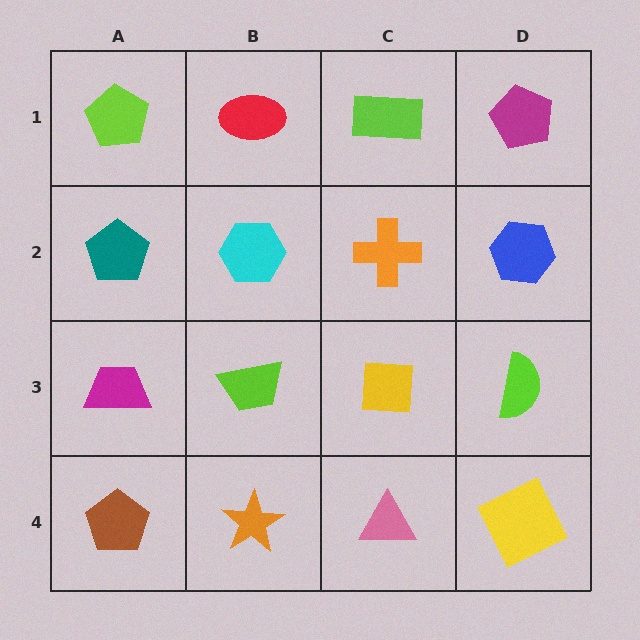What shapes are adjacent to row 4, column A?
A magenta trapezoid (row 3, column A), an orange star (row 4, column B).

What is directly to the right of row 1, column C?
A magenta pentagon.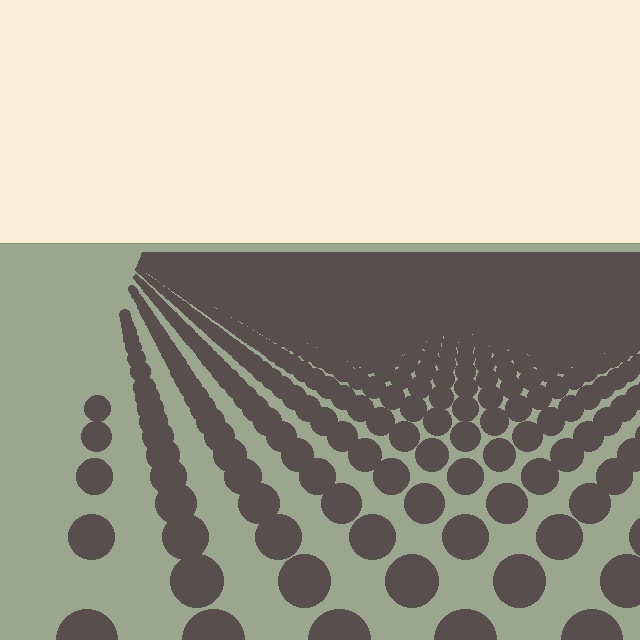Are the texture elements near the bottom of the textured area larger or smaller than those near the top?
Larger. Near the bottom, elements are closer to the viewer and appear at a bigger on-screen size.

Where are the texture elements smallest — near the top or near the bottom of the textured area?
Near the top.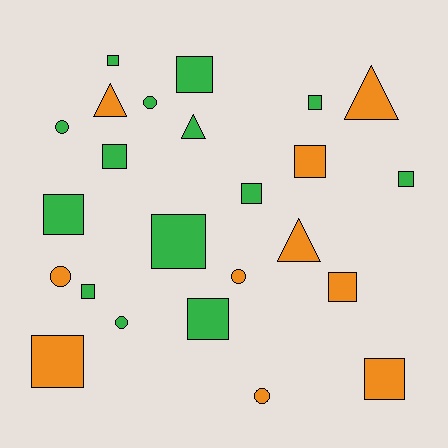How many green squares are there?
There are 10 green squares.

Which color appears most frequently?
Green, with 14 objects.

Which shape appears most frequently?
Square, with 14 objects.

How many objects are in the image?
There are 24 objects.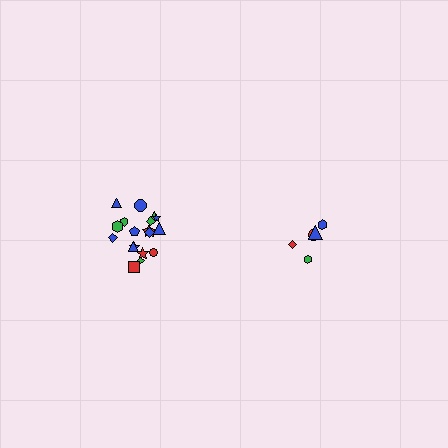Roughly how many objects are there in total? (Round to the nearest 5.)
Roughly 25 objects in total.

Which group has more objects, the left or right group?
The left group.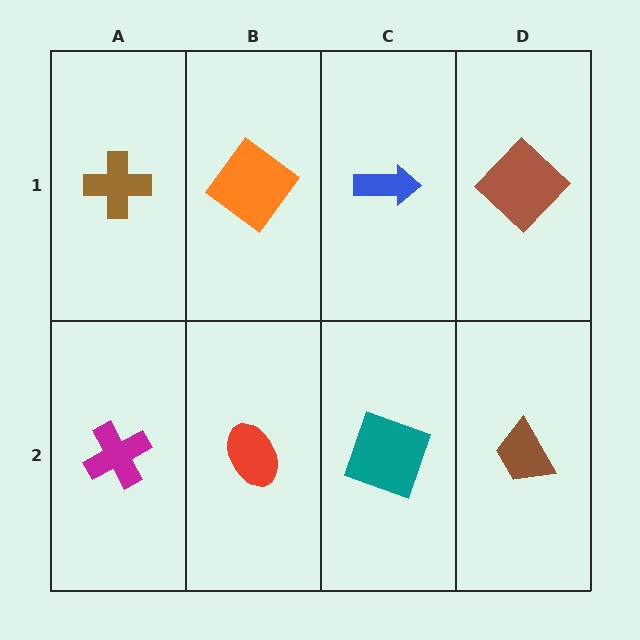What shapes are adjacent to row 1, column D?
A brown trapezoid (row 2, column D), a blue arrow (row 1, column C).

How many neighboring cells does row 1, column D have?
2.